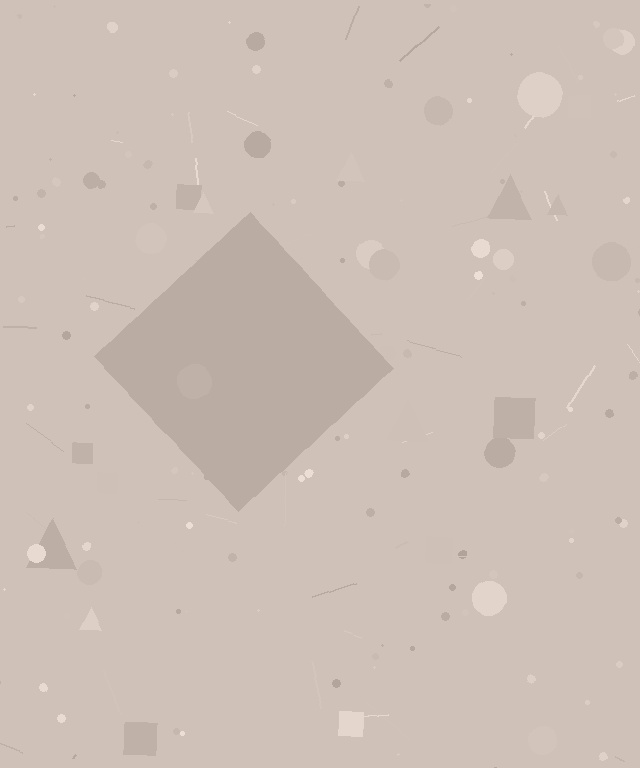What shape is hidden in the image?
A diamond is hidden in the image.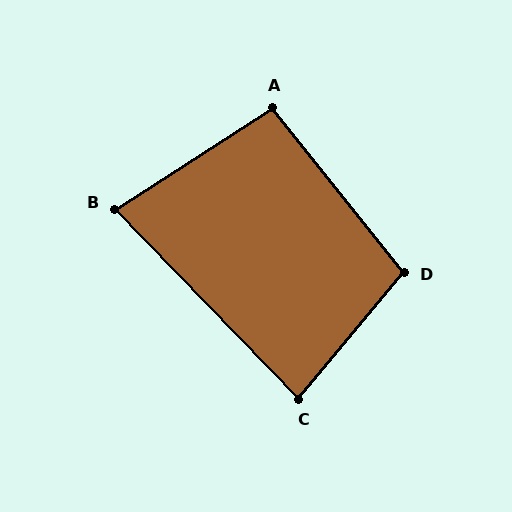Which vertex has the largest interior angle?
D, at approximately 101 degrees.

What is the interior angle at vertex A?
Approximately 96 degrees (obtuse).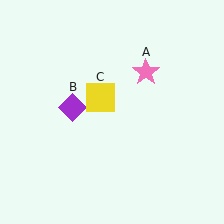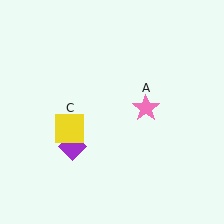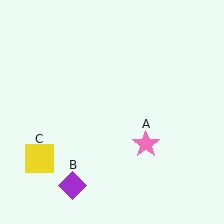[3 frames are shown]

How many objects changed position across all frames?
3 objects changed position: pink star (object A), purple diamond (object B), yellow square (object C).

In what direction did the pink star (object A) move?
The pink star (object A) moved down.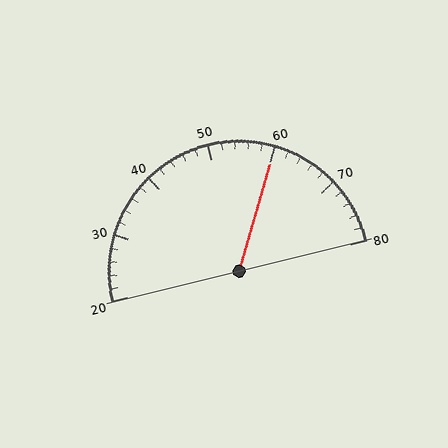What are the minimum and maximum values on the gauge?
The gauge ranges from 20 to 80.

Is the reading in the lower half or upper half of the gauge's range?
The reading is in the upper half of the range (20 to 80).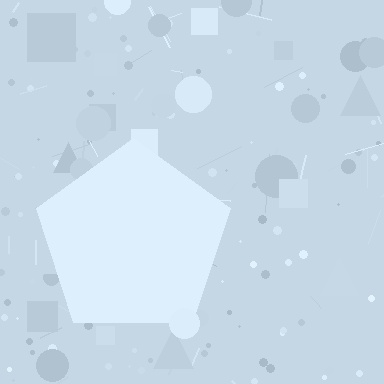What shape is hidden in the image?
A pentagon is hidden in the image.